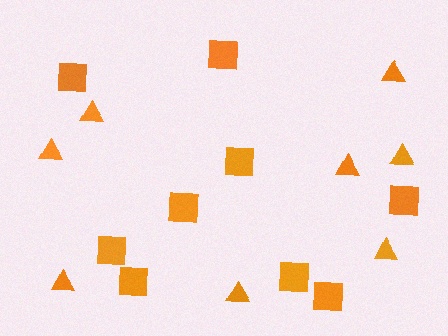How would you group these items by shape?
There are 2 groups: one group of squares (9) and one group of triangles (8).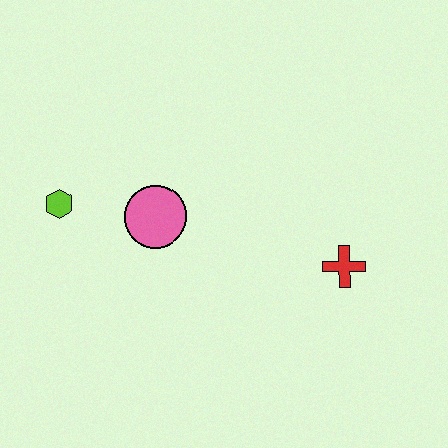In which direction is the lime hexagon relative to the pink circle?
The lime hexagon is to the left of the pink circle.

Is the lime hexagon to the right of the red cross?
No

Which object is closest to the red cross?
The pink circle is closest to the red cross.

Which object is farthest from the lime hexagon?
The red cross is farthest from the lime hexagon.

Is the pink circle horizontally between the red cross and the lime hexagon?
Yes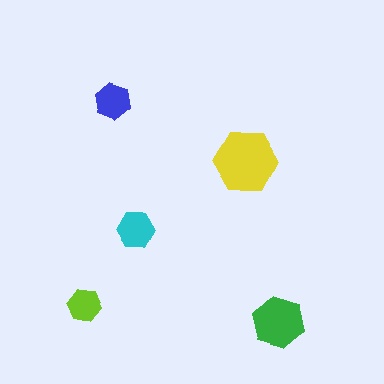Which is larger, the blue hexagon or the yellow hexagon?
The yellow one.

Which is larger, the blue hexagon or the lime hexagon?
The blue one.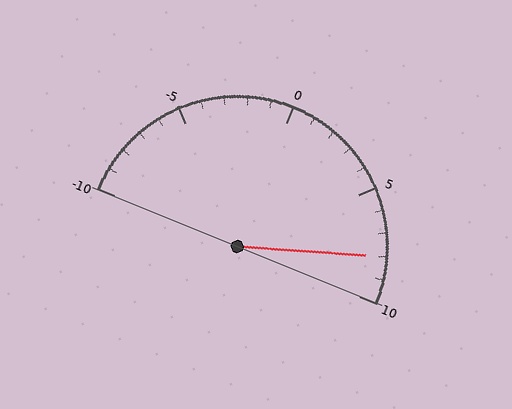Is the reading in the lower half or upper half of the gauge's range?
The reading is in the upper half of the range (-10 to 10).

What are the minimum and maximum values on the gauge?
The gauge ranges from -10 to 10.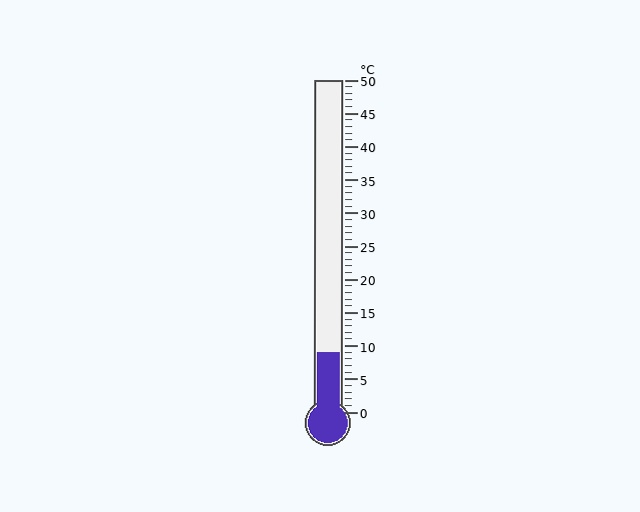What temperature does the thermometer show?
The thermometer shows approximately 9°C.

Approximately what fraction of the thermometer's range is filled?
The thermometer is filled to approximately 20% of its range.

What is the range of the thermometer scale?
The thermometer scale ranges from 0°C to 50°C.